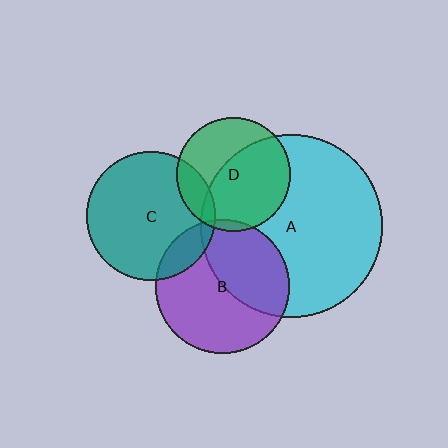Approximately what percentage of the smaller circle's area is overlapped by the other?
Approximately 40%.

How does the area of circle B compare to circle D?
Approximately 1.4 times.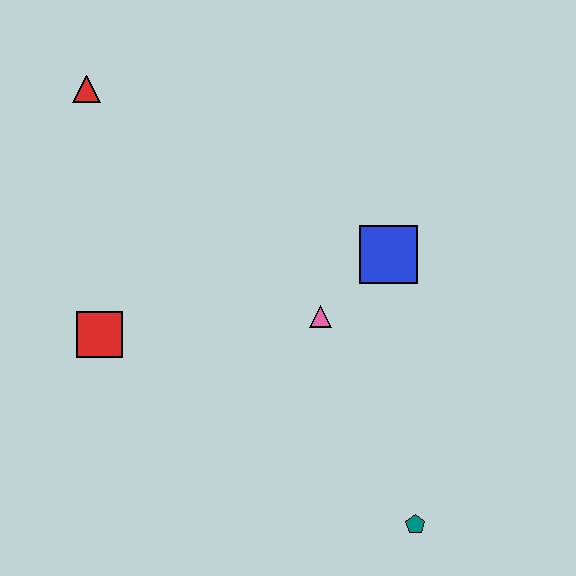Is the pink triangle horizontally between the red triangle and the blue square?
Yes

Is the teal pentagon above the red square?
No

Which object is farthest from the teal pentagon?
The red triangle is farthest from the teal pentagon.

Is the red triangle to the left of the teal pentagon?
Yes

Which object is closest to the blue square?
The pink triangle is closest to the blue square.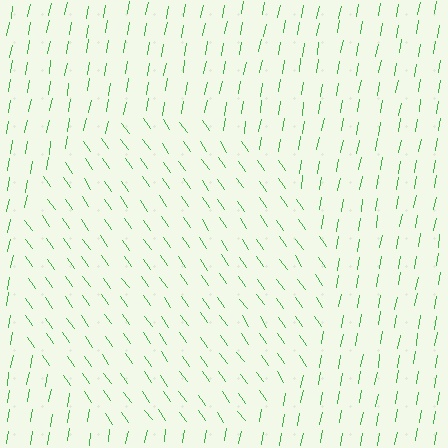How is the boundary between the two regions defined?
The boundary is defined purely by a change in line orientation (approximately 45 degrees difference). All lines are the same color and thickness.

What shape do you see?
I see a circle.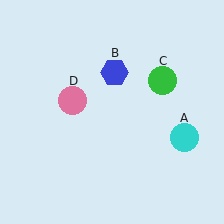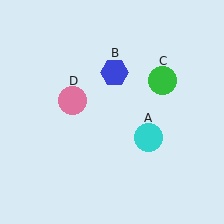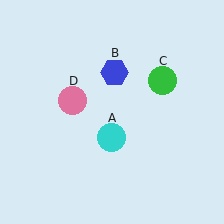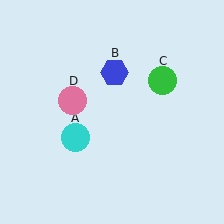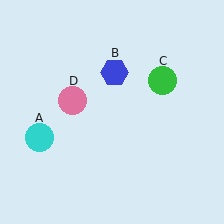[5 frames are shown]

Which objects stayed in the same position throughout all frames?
Blue hexagon (object B) and green circle (object C) and pink circle (object D) remained stationary.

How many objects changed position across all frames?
1 object changed position: cyan circle (object A).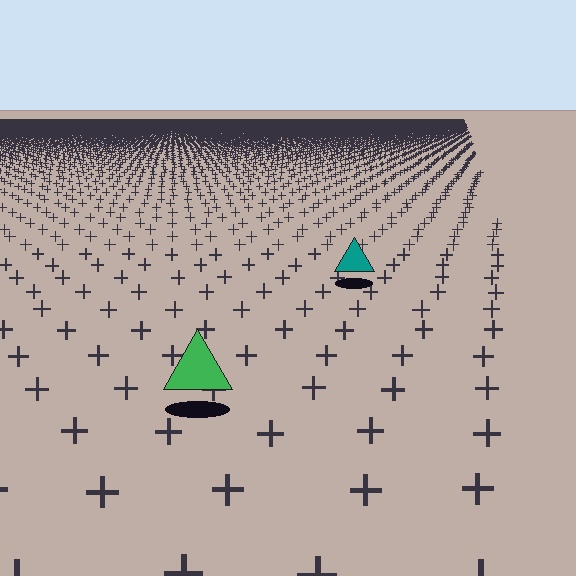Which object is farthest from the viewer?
The teal triangle is farthest from the viewer. It appears smaller and the ground texture around it is denser.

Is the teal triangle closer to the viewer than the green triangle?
No. The green triangle is closer — you can tell from the texture gradient: the ground texture is coarser near it.